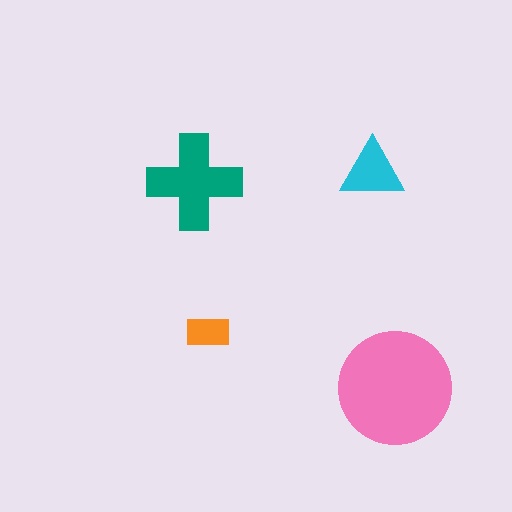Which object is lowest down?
The pink circle is bottommost.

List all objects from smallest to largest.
The orange rectangle, the cyan triangle, the teal cross, the pink circle.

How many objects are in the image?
There are 4 objects in the image.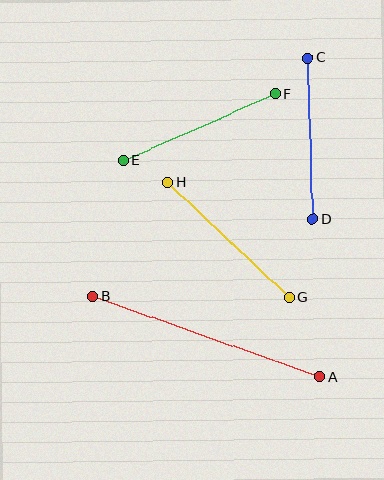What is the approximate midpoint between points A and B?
The midpoint is at approximately (206, 337) pixels.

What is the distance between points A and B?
The distance is approximately 241 pixels.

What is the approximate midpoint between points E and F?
The midpoint is at approximately (200, 127) pixels.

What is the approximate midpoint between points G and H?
The midpoint is at approximately (229, 240) pixels.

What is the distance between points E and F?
The distance is approximately 166 pixels.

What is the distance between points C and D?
The distance is approximately 161 pixels.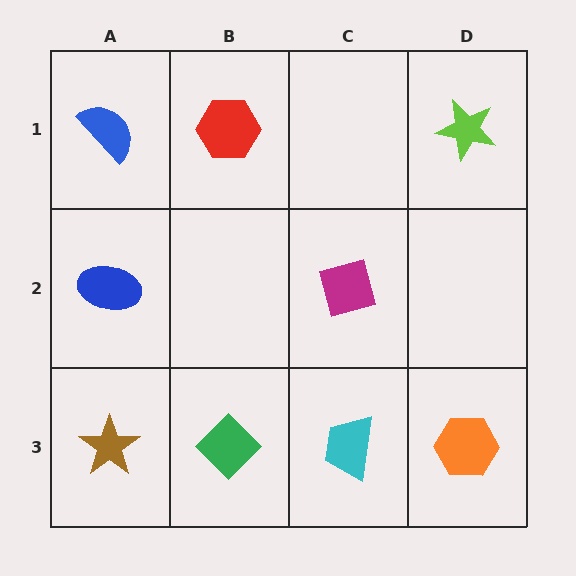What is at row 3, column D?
An orange hexagon.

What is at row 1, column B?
A red hexagon.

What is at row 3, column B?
A green diamond.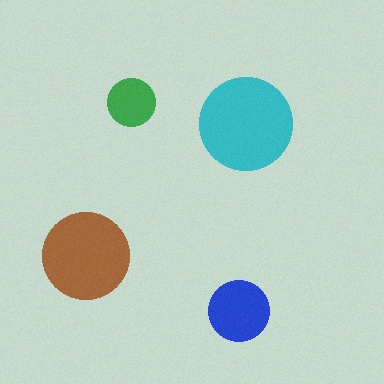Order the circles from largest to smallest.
the cyan one, the brown one, the blue one, the green one.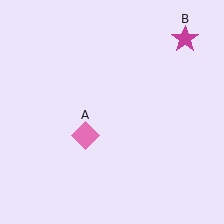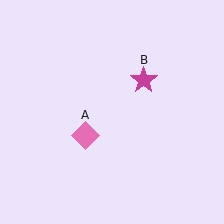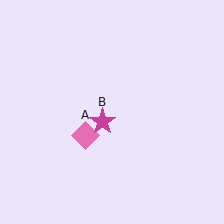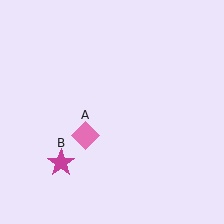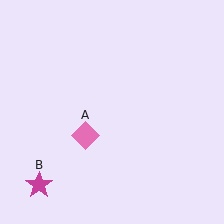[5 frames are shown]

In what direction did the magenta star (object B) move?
The magenta star (object B) moved down and to the left.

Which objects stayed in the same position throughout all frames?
Pink diamond (object A) remained stationary.